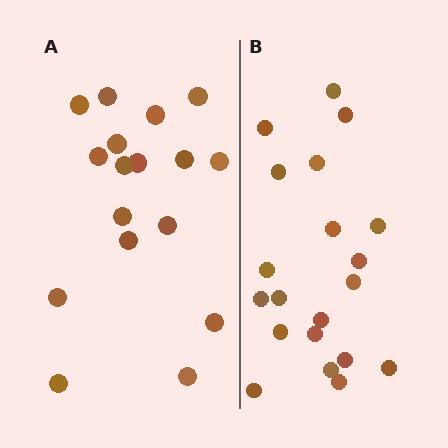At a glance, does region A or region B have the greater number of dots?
Region B (the right region) has more dots.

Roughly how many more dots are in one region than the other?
Region B has just a few more — roughly 2 or 3 more dots than region A.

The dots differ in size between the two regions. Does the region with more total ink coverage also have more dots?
No. Region A has more total ink coverage because its dots are larger, but region B actually contains more individual dots. Total area can be misleading — the number of items is what matters here.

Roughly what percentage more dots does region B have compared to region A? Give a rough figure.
About 20% more.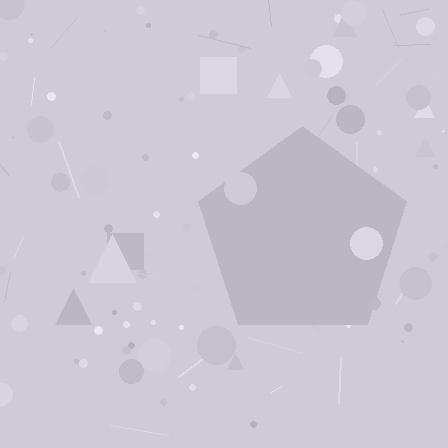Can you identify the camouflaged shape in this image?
The camouflaged shape is a pentagon.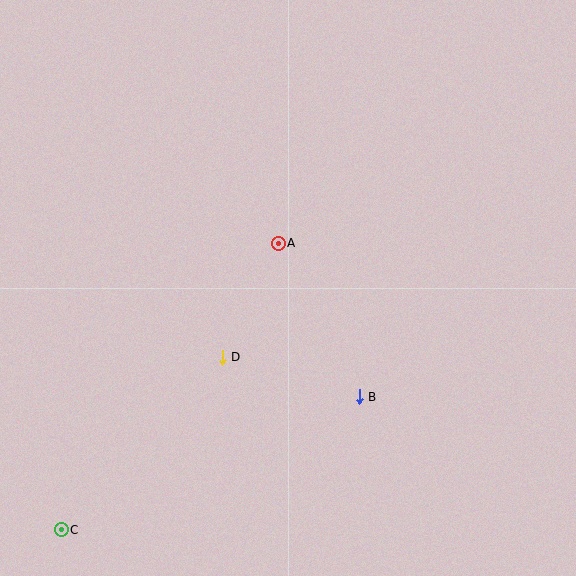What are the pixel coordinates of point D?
Point D is at (222, 357).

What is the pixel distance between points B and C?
The distance between B and C is 326 pixels.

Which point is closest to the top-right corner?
Point A is closest to the top-right corner.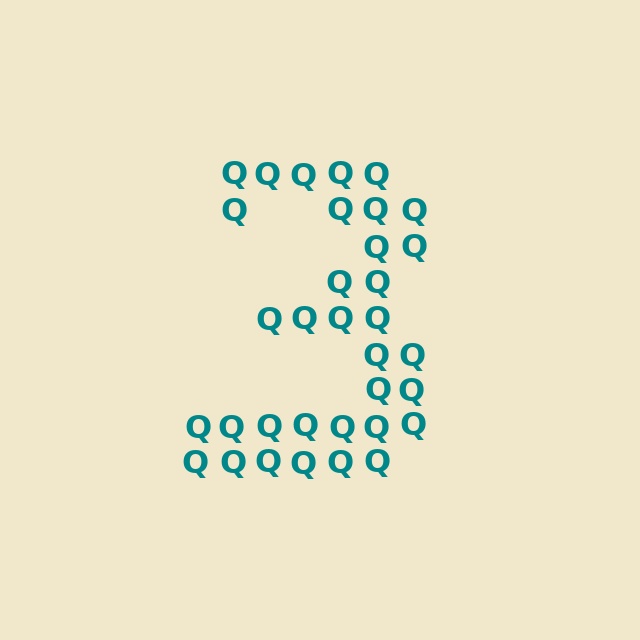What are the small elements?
The small elements are letter Q's.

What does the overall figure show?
The overall figure shows the digit 3.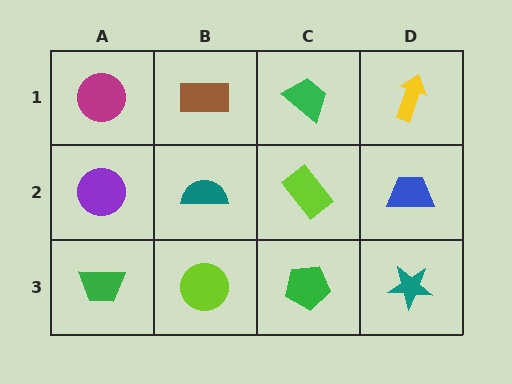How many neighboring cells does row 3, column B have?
3.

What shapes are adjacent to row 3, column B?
A teal semicircle (row 2, column B), a green trapezoid (row 3, column A), a green pentagon (row 3, column C).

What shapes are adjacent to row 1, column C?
A lime rectangle (row 2, column C), a brown rectangle (row 1, column B), a yellow arrow (row 1, column D).